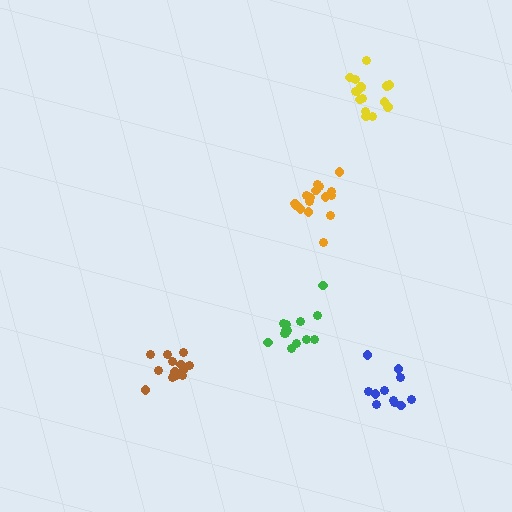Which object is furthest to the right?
The blue cluster is rightmost.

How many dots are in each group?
Group 1: 11 dots, Group 2: 13 dots, Group 3: 14 dots, Group 4: 16 dots, Group 5: 16 dots (70 total).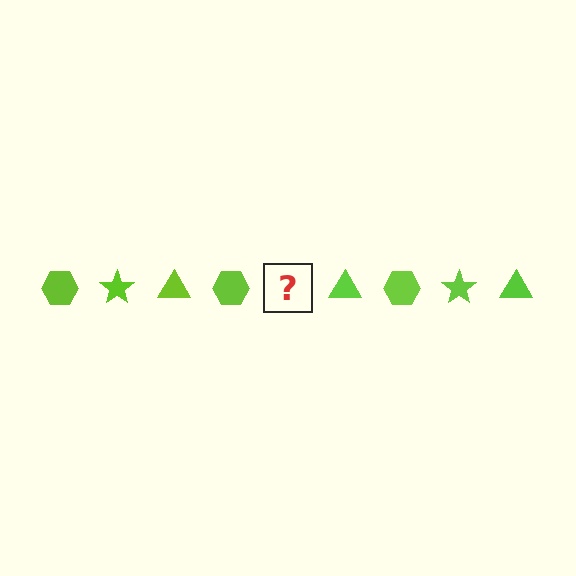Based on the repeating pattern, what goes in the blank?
The blank should be a lime star.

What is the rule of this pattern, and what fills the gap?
The rule is that the pattern cycles through hexagon, star, triangle shapes in lime. The gap should be filled with a lime star.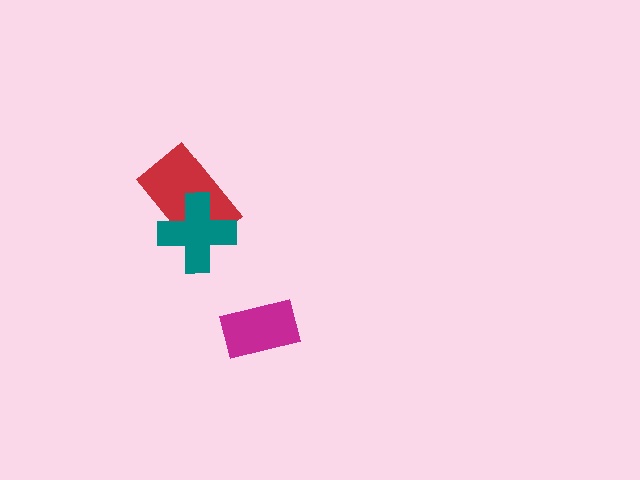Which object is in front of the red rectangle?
The teal cross is in front of the red rectangle.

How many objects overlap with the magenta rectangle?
0 objects overlap with the magenta rectangle.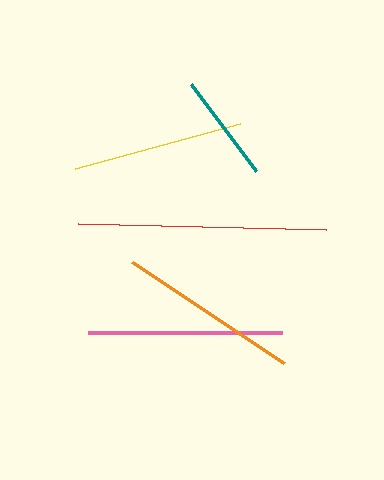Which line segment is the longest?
The red line is the longest at approximately 248 pixels.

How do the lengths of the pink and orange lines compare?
The pink and orange lines are approximately the same length.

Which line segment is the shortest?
The teal line is the shortest at approximately 108 pixels.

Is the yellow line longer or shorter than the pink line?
The pink line is longer than the yellow line.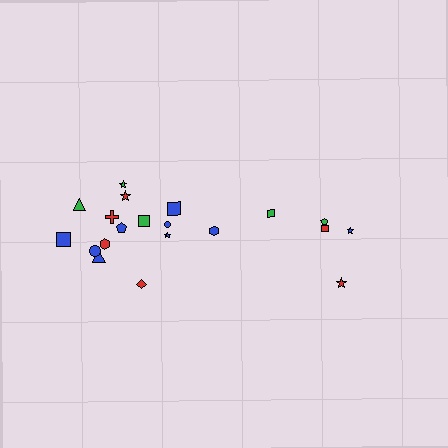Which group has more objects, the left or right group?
The left group.